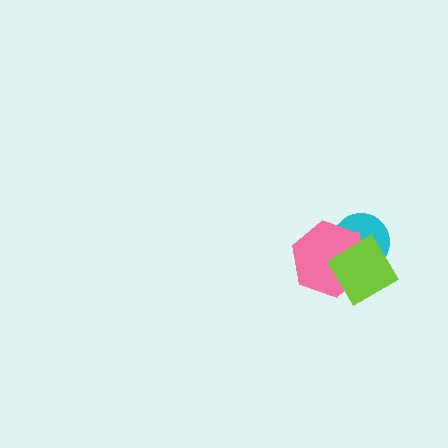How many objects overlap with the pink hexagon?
2 objects overlap with the pink hexagon.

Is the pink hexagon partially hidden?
Yes, it is partially covered by another shape.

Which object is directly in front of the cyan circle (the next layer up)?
The pink hexagon is directly in front of the cyan circle.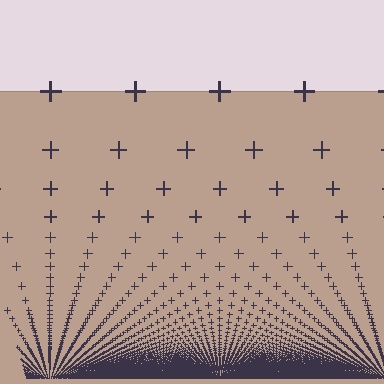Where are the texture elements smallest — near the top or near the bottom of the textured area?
Near the bottom.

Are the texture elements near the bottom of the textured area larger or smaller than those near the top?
Smaller. The gradient is inverted — elements near the bottom are smaller and denser.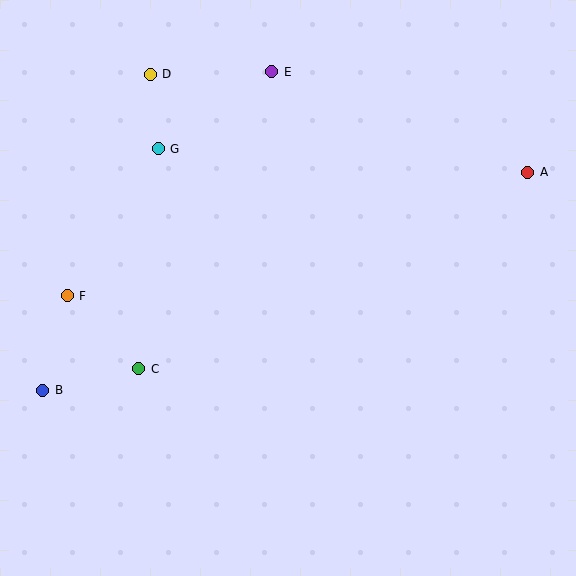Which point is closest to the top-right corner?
Point A is closest to the top-right corner.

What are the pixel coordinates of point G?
Point G is at (158, 149).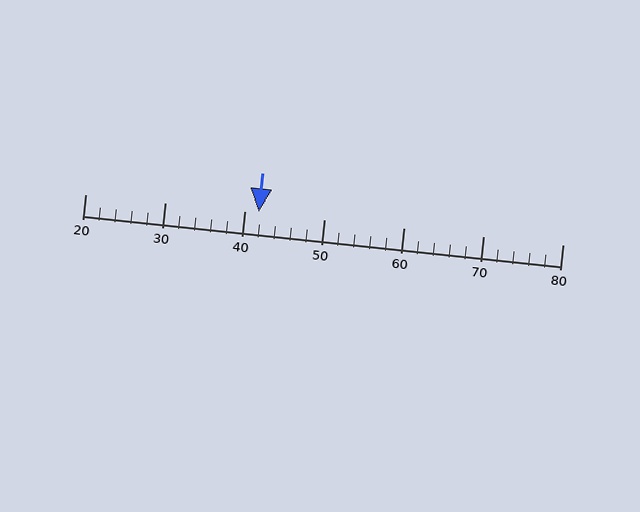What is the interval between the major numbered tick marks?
The major tick marks are spaced 10 units apart.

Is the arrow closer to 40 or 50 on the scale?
The arrow is closer to 40.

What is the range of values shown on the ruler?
The ruler shows values from 20 to 80.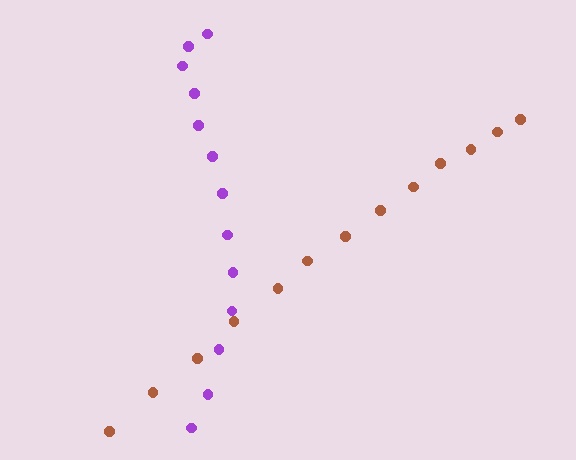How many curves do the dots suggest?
There are 2 distinct paths.